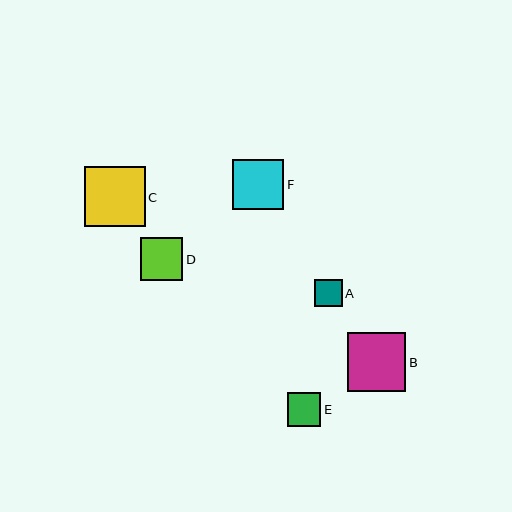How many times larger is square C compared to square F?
Square C is approximately 1.2 times the size of square F.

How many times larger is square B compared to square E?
Square B is approximately 1.7 times the size of square E.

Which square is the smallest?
Square A is the smallest with a size of approximately 28 pixels.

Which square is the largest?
Square C is the largest with a size of approximately 60 pixels.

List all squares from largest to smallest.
From largest to smallest: C, B, F, D, E, A.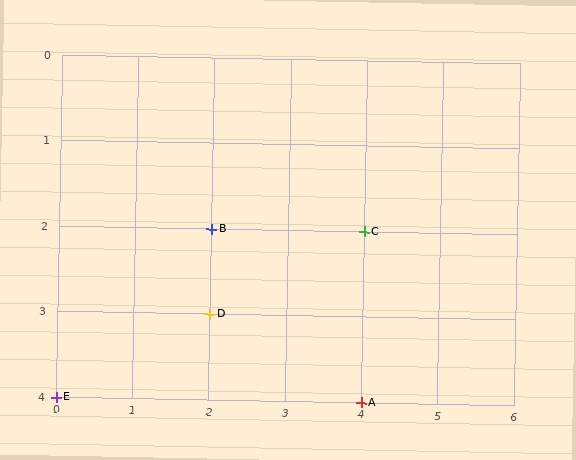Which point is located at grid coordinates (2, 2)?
Point B is at (2, 2).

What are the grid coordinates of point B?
Point B is at grid coordinates (2, 2).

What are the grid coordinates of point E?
Point E is at grid coordinates (0, 4).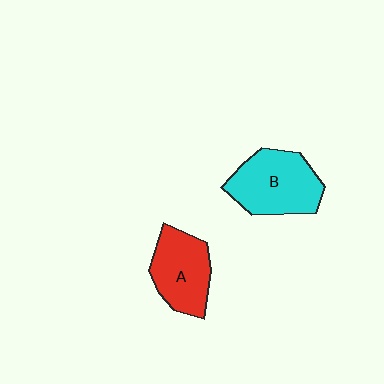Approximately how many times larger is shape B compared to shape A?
Approximately 1.2 times.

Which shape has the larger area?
Shape B (cyan).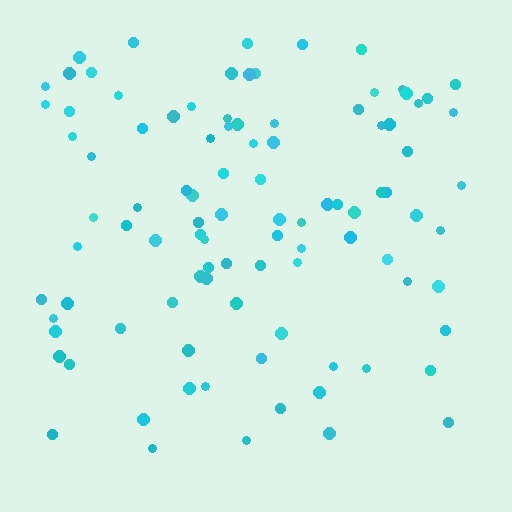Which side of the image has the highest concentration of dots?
The top.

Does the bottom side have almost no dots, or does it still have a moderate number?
Still a moderate number, just noticeably fewer than the top.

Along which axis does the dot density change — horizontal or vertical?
Vertical.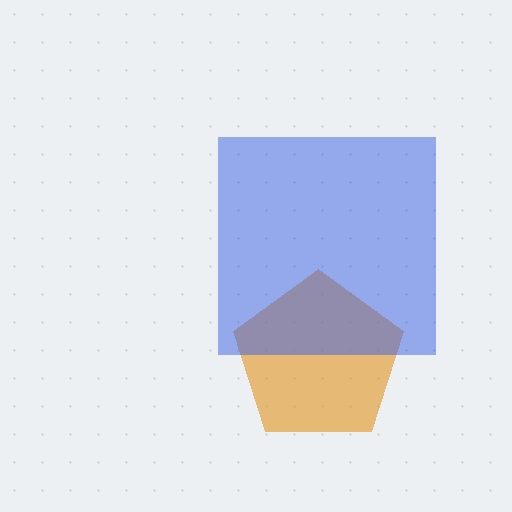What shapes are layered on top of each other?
The layered shapes are: an orange pentagon, a blue square.